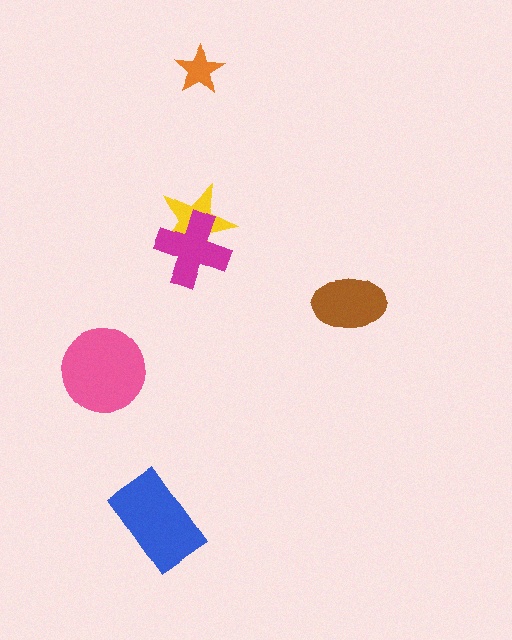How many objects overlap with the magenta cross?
1 object overlaps with the magenta cross.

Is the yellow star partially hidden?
Yes, it is partially covered by another shape.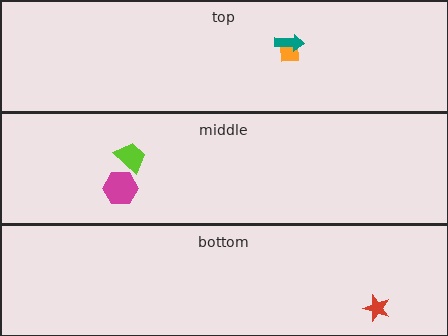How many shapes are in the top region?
2.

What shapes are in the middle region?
The lime trapezoid, the magenta hexagon.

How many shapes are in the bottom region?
1.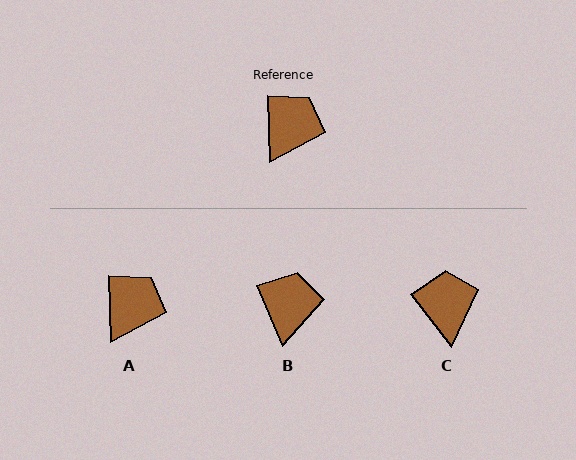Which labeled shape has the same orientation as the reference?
A.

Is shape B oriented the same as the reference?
No, it is off by about 20 degrees.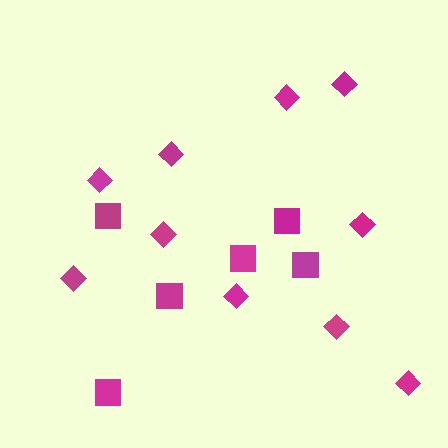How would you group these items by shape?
There are 2 groups: one group of squares (6) and one group of diamonds (10).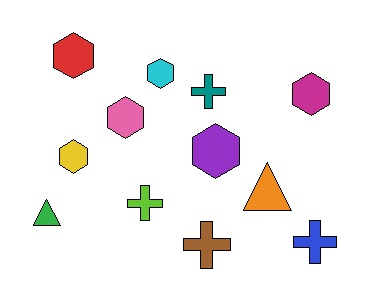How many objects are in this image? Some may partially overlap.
There are 12 objects.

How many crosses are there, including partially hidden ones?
There are 4 crosses.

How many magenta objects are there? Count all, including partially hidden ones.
There is 1 magenta object.